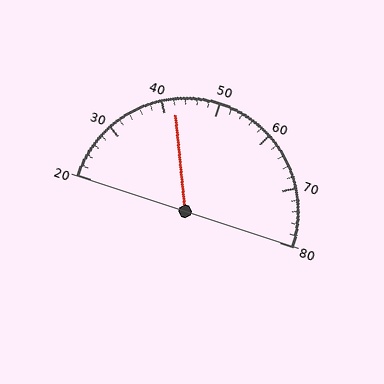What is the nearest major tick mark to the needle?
The nearest major tick mark is 40.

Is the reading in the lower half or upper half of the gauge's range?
The reading is in the lower half of the range (20 to 80).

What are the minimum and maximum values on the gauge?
The gauge ranges from 20 to 80.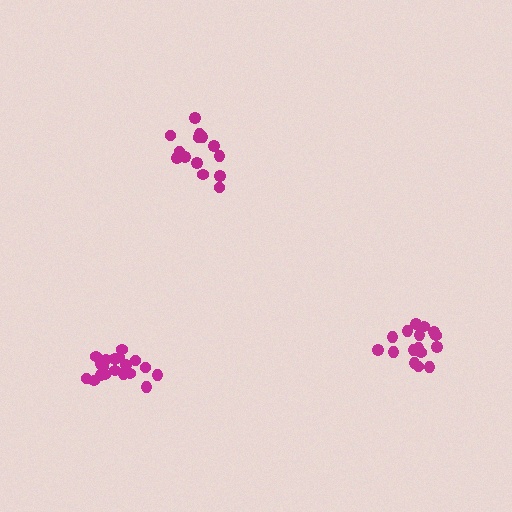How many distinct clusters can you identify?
There are 3 distinct clusters.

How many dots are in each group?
Group 1: 14 dots, Group 2: 19 dots, Group 3: 16 dots (49 total).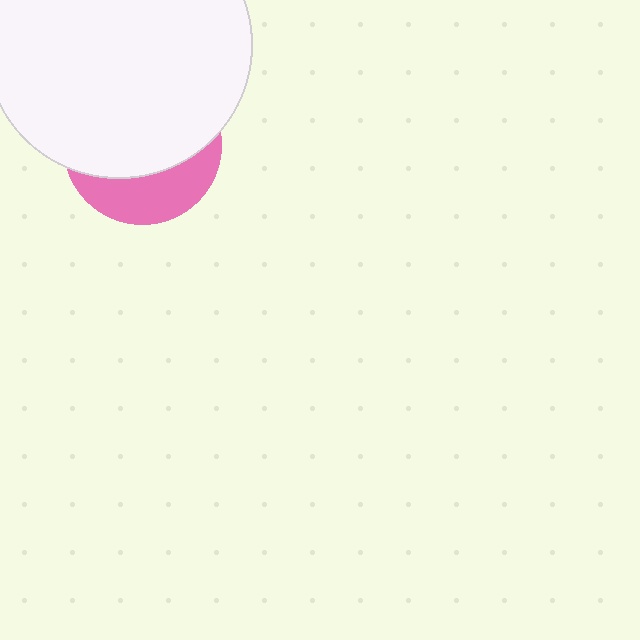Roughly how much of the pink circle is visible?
A small part of it is visible (roughly 32%).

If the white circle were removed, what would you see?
You would see the complete pink circle.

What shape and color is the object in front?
The object in front is a white circle.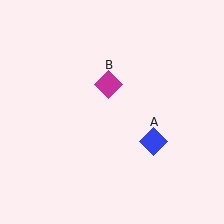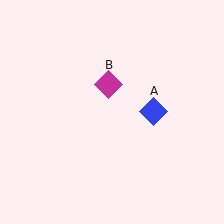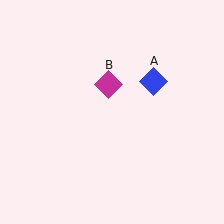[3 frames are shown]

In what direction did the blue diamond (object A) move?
The blue diamond (object A) moved up.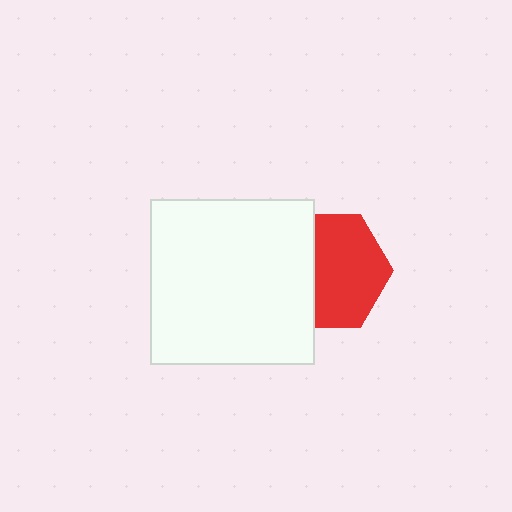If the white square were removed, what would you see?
You would see the complete red hexagon.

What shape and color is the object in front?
The object in front is a white square.